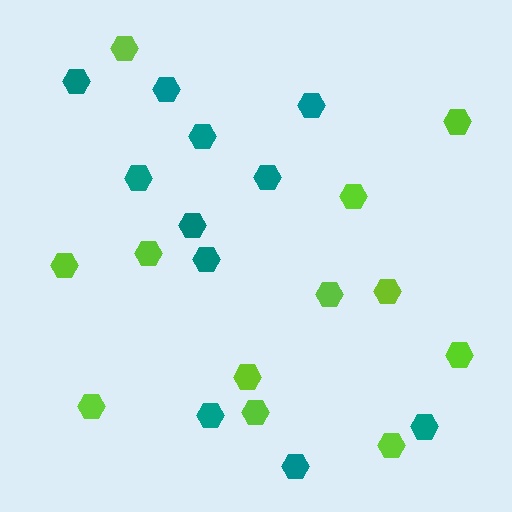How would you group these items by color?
There are 2 groups: one group of teal hexagons (11) and one group of lime hexagons (12).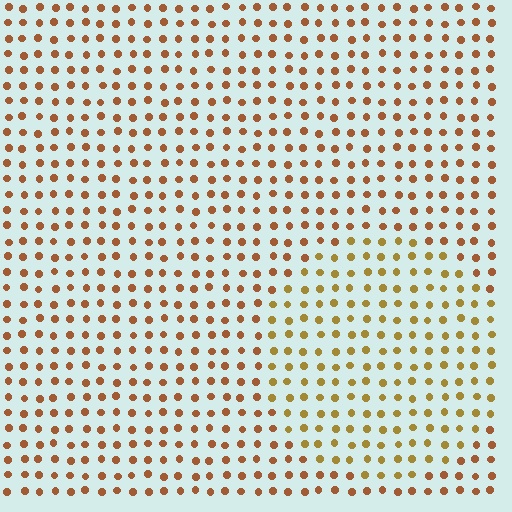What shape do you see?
I see a circle.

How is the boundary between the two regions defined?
The boundary is defined purely by a slight shift in hue (about 25 degrees). Spacing, size, and orientation are identical on both sides.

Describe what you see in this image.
The image is filled with small brown elements in a uniform arrangement. A circle-shaped region is visible where the elements are tinted to a slightly different hue, forming a subtle color boundary.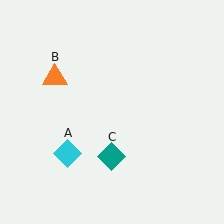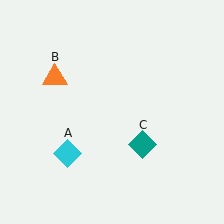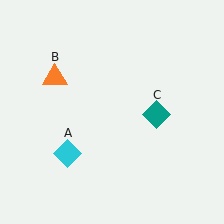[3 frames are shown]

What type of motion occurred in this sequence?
The teal diamond (object C) rotated counterclockwise around the center of the scene.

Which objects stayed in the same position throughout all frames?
Cyan diamond (object A) and orange triangle (object B) remained stationary.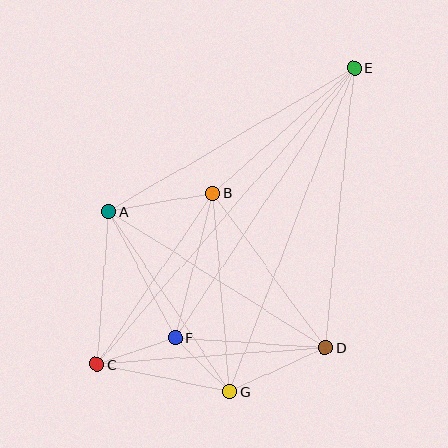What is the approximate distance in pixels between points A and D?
The distance between A and D is approximately 256 pixels.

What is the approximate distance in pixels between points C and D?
The distance between C and D is approximately 229 pixels.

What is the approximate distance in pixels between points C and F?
The distance between C and F is approximately 82 pixels.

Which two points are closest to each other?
Points F and G are closest to each other.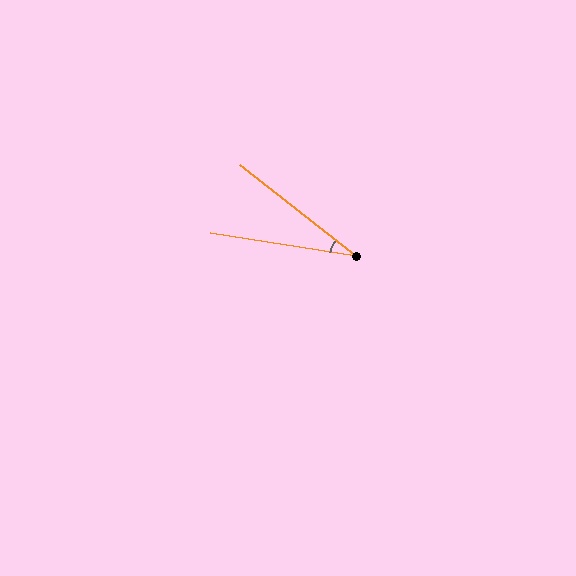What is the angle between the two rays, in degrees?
Approximately 29 degrees.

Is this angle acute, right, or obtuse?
It is acute.